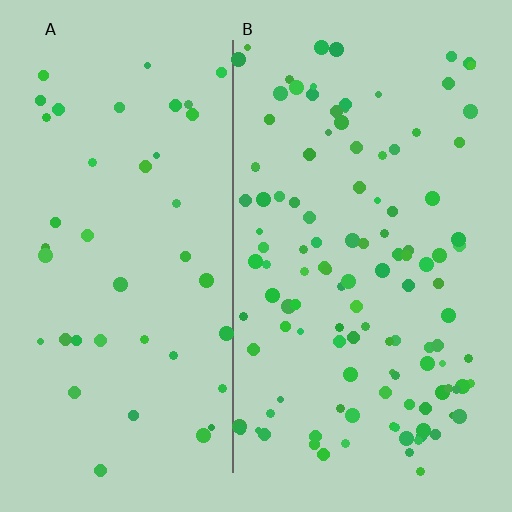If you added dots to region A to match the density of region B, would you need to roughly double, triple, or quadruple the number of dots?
Approximately triple.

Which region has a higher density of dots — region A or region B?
B (the right).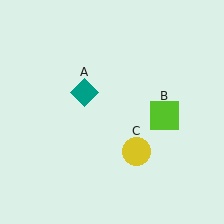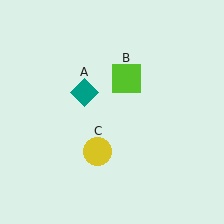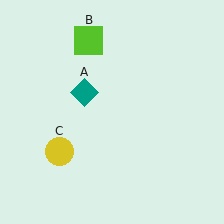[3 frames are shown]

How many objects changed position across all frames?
2 objects changed position: lime square (object B), yellow circle (object C).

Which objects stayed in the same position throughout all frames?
Teal diamond (object A) remained stationary.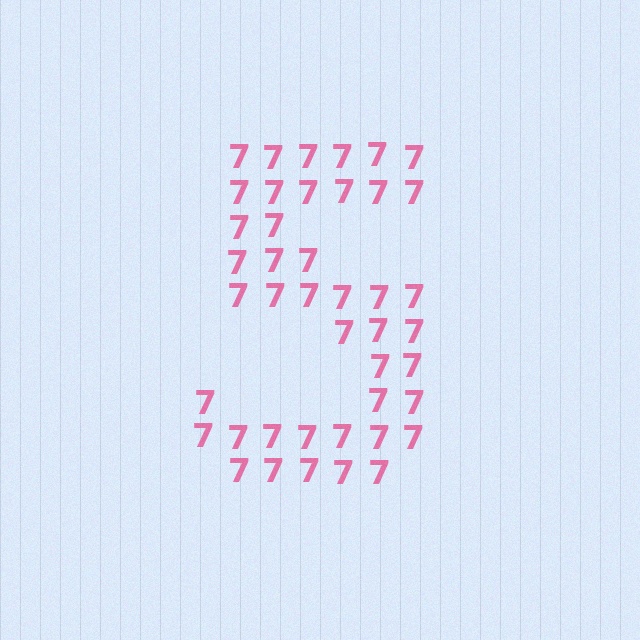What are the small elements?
The small elements are digit 7's.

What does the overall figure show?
The overall figure shows the digit 5.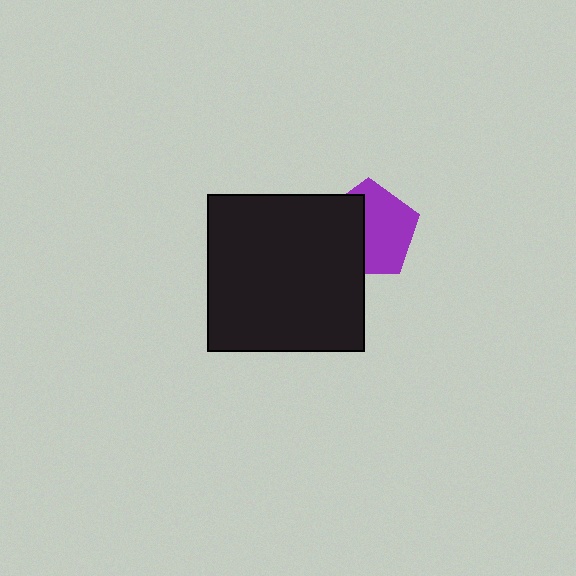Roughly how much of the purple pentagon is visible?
About half of it is visible (roughly 57%).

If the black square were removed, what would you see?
You would see the complete purple pentagon.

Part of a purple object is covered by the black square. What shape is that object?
It is a pentagon.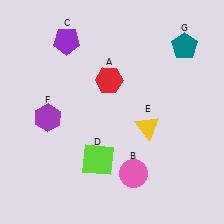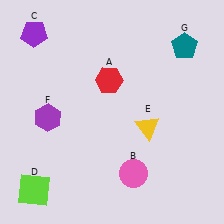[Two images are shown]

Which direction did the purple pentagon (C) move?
The purple pentagon (C) moved left.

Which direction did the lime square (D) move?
The lime square (D) moved left.